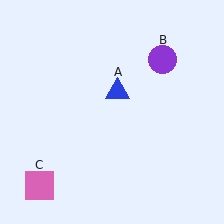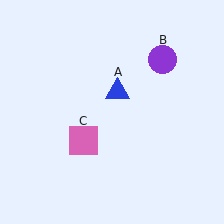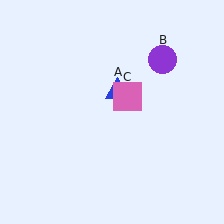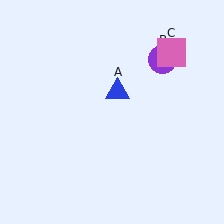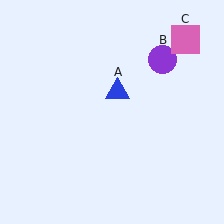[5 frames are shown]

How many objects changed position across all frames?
1 object changed position: pink square (object C).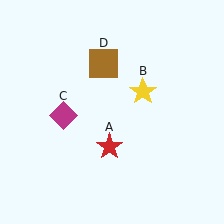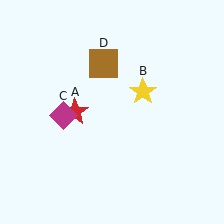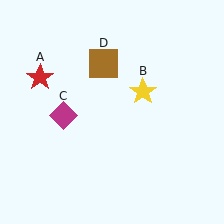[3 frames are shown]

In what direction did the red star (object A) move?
The red star (object A) moved up and to the left.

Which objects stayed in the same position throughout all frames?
Yellow star (object B) and magenta diamond (object C) and brown square (object D) remained stationary.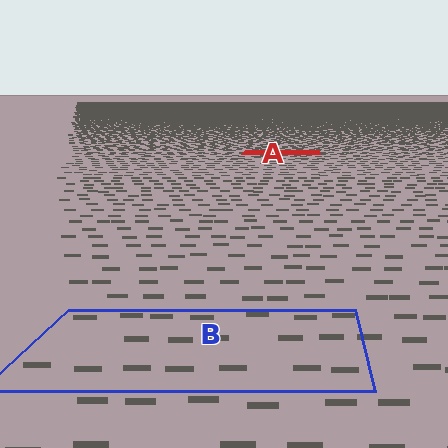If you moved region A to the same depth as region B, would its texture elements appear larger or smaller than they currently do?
They would appear larger. At a closer depth, the same texture elements are projected at a bigger on-screen size.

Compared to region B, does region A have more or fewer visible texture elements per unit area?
Region A has more texture elements per unit area — they are packed more densely because it is farther away.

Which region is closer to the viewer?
Region B is closer. The texture elements there are larger and more spread out.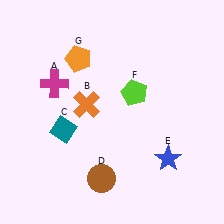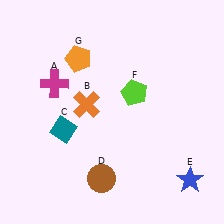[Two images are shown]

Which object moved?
The blue star (E) moved right.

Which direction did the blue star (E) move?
The blue star (E) moved right.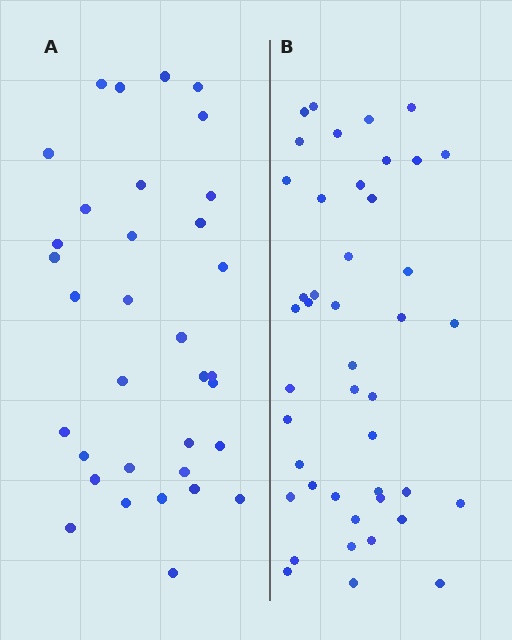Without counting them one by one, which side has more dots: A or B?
Region B (the right region) has more dots.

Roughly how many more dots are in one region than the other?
Region B has roughly 10 or so more dots than region A.